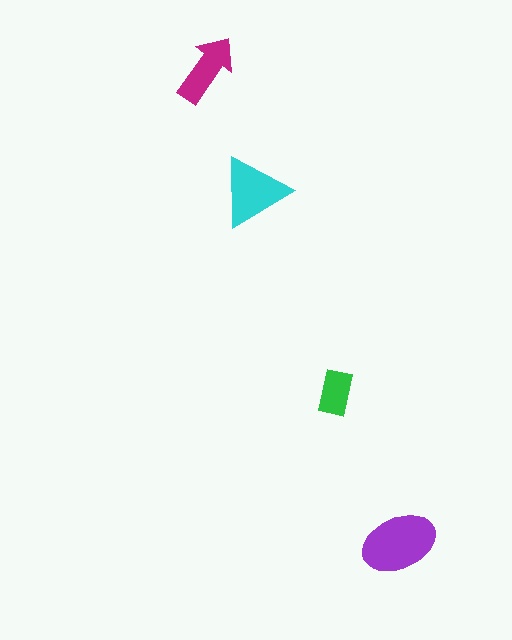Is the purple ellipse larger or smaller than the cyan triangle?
Larger.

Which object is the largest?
The purple ellipse.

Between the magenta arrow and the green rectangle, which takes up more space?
The magenta arrow.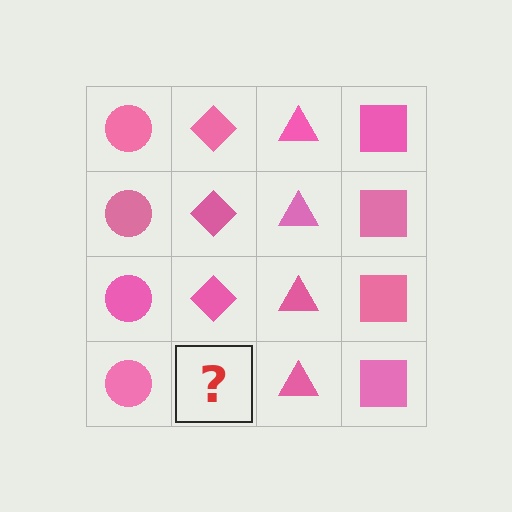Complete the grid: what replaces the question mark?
The question mark should be replaced with a pink diamond.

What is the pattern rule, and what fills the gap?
The rule is that each column has a consistent shape. The gap should be filled with a pink diamond.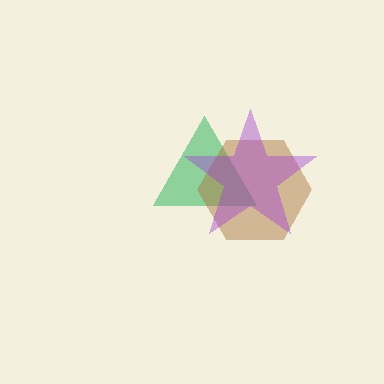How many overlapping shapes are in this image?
There are 3 overlapping shapes in the image.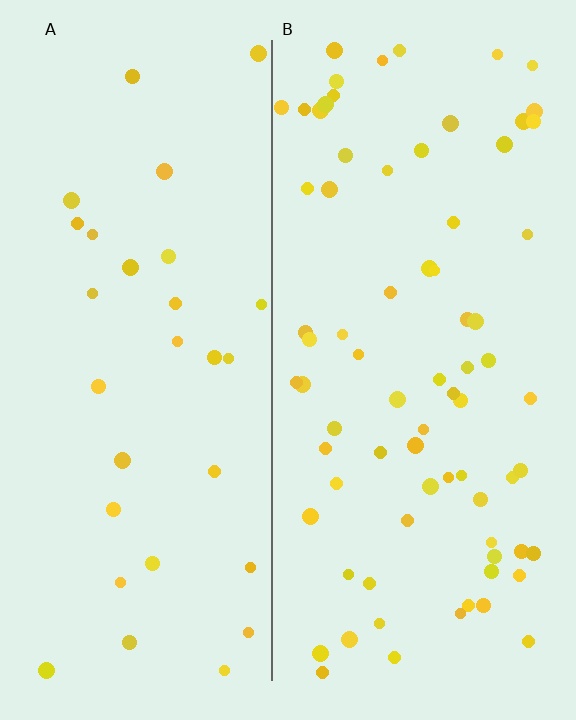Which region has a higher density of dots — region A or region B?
B (the right).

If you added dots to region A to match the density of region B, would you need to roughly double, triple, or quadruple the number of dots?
Approximately double.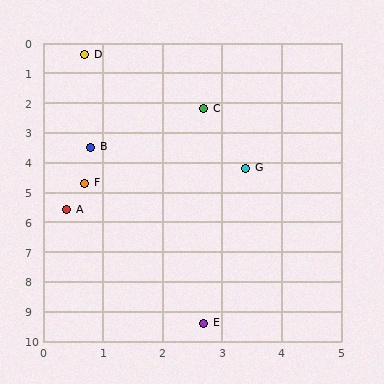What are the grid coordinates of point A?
Point A is at approximately (0.4, 5.6).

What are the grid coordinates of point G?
Point G is at approximately (3.4, 4.2).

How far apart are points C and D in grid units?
Points C and D are about 2.7 grid units apart.